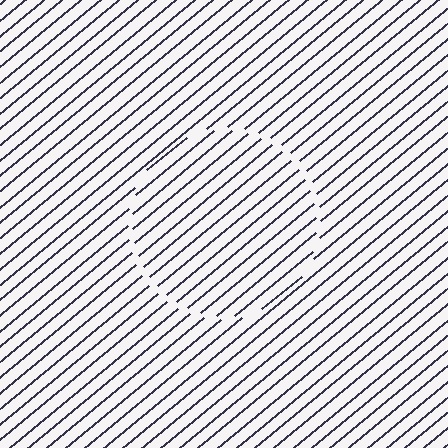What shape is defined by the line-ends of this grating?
An illusory circle. The interior of the shape contains the same grating, shifted by half a period — the contour is defined by the phase discontinuity where line-ends from the inner and outer gratings abut.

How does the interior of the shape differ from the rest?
The interior of the shape contains the same grating, shifted by half a period — the contour is defined by the phase discontinuity where line-ends from the inner and outer gratings abut.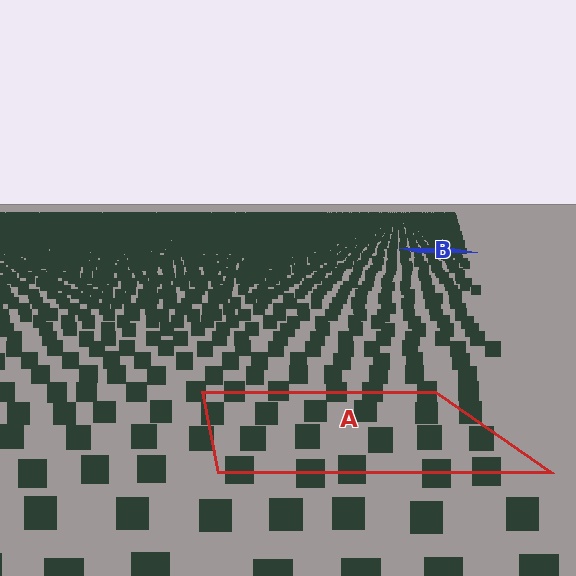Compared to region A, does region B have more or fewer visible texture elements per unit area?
Region B has more texture elements per unit area — they are packed more densely because it is farther away.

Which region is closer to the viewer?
Region A is closer. The texture elements there are larger and more spread out.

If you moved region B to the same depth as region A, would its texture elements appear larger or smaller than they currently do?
They would appear larger. At a closer depth, the same texture elements are projected at a bigger on-screen size.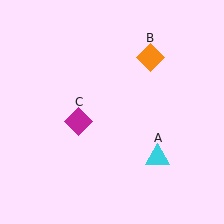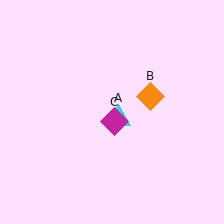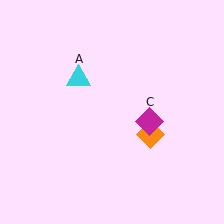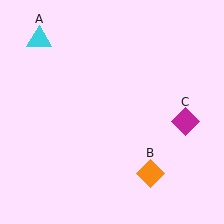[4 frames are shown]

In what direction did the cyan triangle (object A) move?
The cyan triangle (object A) moved up and to the left.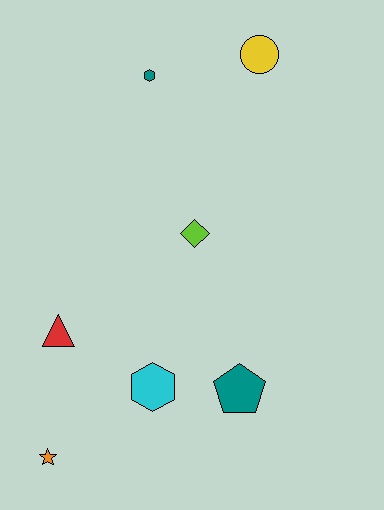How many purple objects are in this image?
There are no purple objects.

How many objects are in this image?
There are 7 objects.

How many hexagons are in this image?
There are 2 hexagons.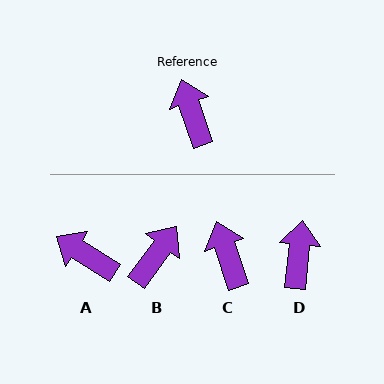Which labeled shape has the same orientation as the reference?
C.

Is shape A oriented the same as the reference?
No, it is off by about 39 degrees.